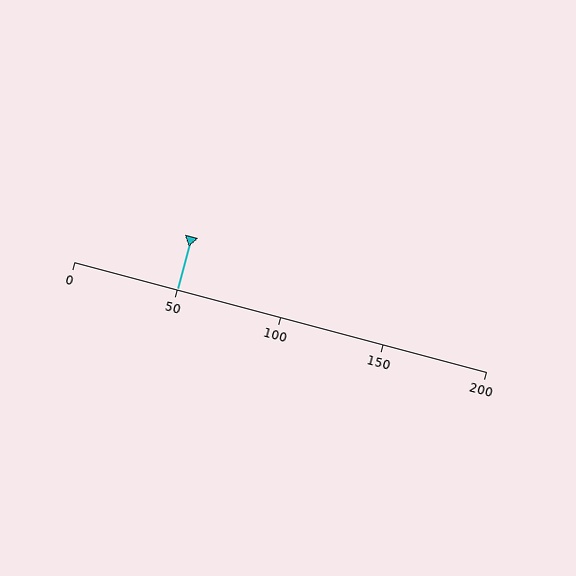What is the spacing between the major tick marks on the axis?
The major ticks are spaced 50 apart.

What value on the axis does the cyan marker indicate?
The marker indicates approximately 50.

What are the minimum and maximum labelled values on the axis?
The axis runs from 0 to 200.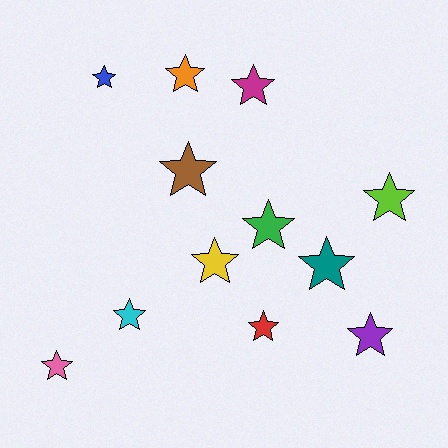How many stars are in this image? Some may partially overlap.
There are 12 stars.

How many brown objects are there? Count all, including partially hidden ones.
There is 1 brown object.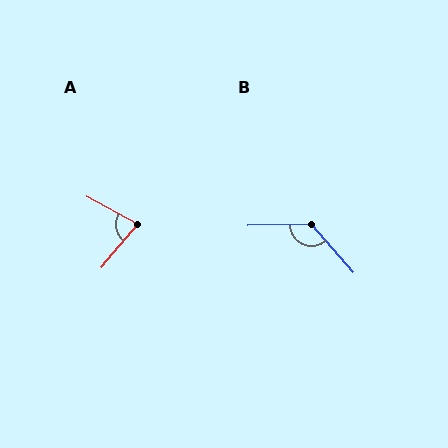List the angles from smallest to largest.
A (79°), B (129°).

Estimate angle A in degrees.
Approximately 79 degrees.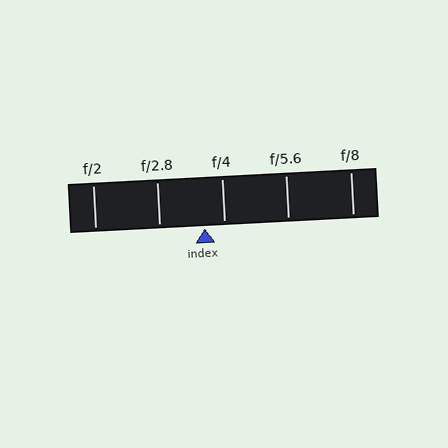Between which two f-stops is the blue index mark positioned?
The index mark is between f/2.8 and f/4.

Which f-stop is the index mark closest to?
The index mark is closest to f/4.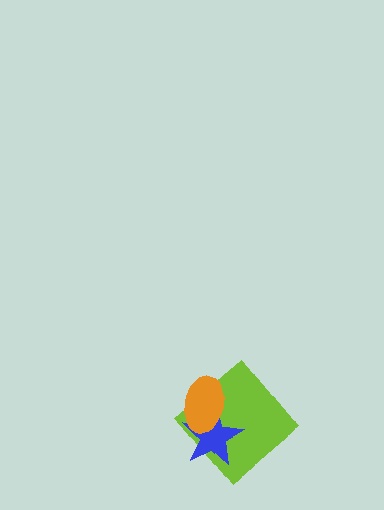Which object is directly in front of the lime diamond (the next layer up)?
The blue star is directly in front of the lime diamond.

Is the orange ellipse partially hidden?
No, no other shape covers it.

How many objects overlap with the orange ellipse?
2 objects overlap with the orange ellipse.